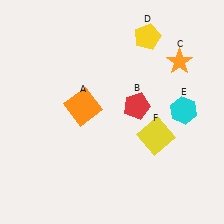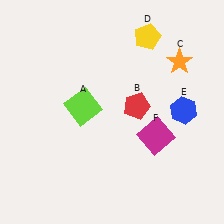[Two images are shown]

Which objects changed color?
A changed from orange to lime. E changed from cyan to blue. F changed from yellow to magenta.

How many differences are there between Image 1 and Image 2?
There are 3 differences between the two images.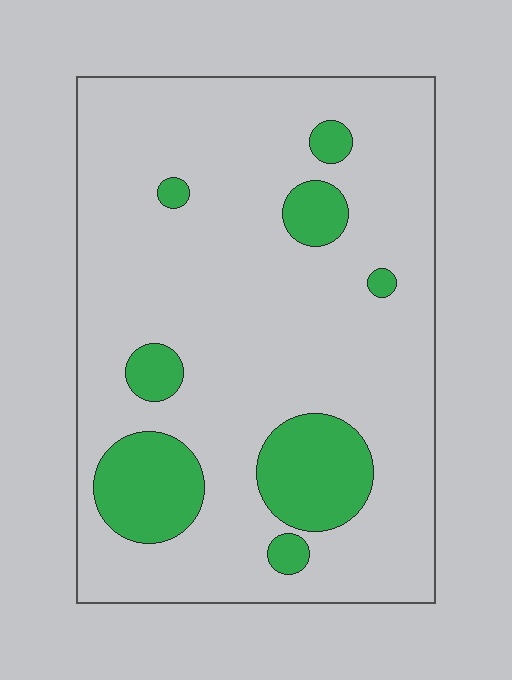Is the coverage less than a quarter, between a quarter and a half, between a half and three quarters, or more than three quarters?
Less than a quarter.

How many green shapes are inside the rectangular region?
8.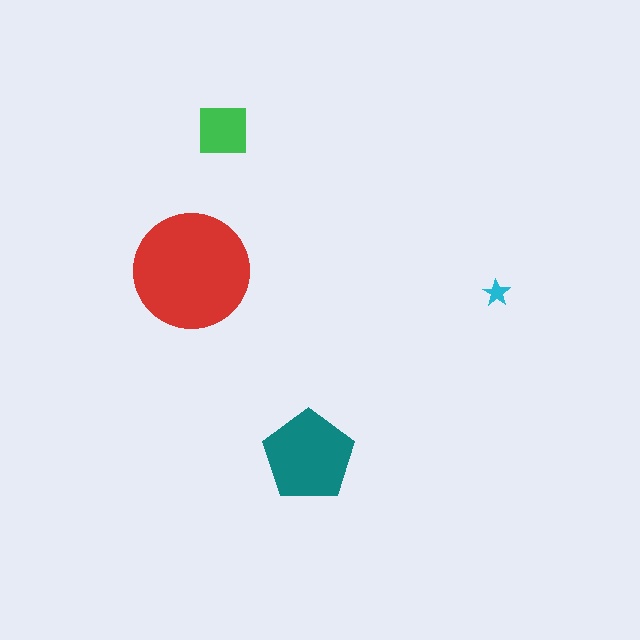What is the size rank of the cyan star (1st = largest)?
4th.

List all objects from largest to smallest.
The red circle, the teal pentagon, the green square, the cyan star.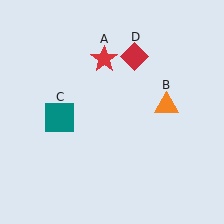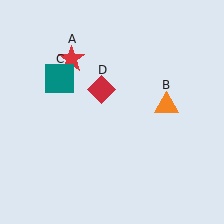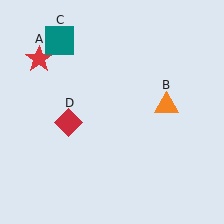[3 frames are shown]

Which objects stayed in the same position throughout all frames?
Orange triangle (object B) remained stationary.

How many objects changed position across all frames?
3 objects changed position: red star (object A), teal square (object C), red diamond (object D).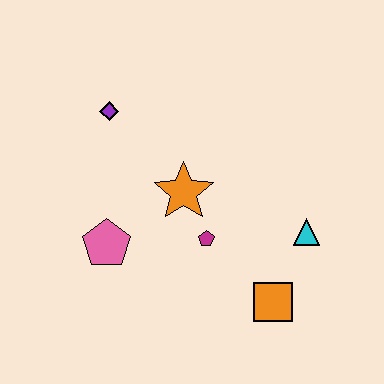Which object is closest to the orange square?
The cyan triangle is closest to the orange square.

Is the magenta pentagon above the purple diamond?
No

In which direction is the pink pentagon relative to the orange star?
The pink pentagon is to the left of the orange star.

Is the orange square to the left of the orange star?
No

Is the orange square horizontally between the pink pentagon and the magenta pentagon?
No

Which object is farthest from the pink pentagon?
The cyan triangle is farthest from the pink pentagon.